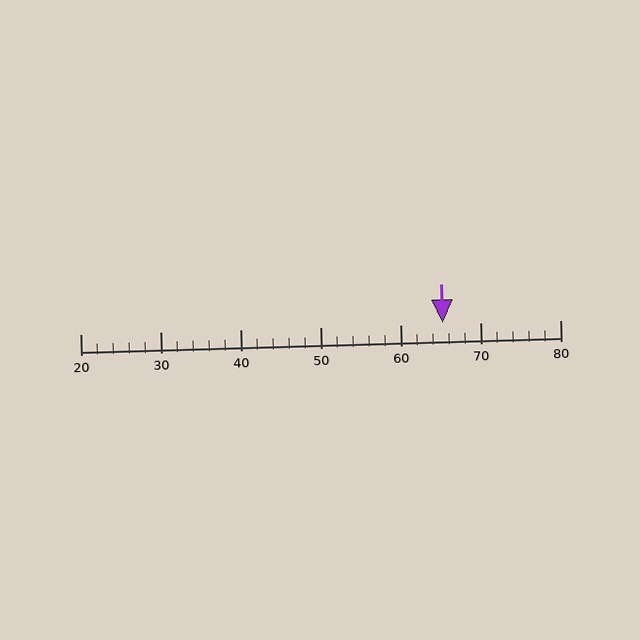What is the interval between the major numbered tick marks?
The major tick marks are spaced 10 units apart.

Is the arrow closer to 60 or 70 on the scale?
The arrow is closer to 70.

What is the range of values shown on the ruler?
The ruler shows values from 20 to 80.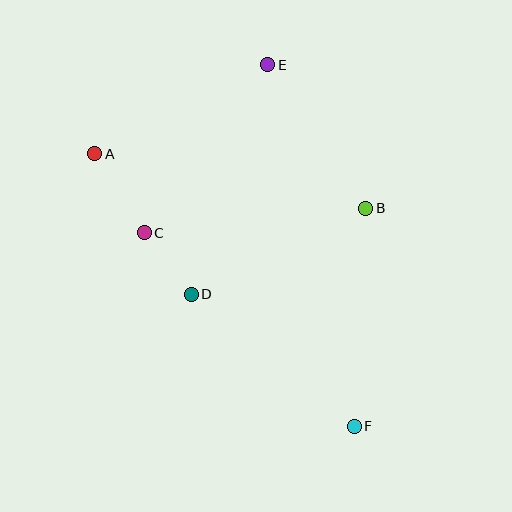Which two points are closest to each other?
Points C and D are closest to each other.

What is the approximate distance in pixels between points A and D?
The distance between A and D is approximately 171 pixels.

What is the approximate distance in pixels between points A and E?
The distance between A and E is approximately 195 pixels.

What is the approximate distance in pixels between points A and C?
The distance between A and C is approximately 93 pixels.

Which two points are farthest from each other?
Points A and F are farthest from each other.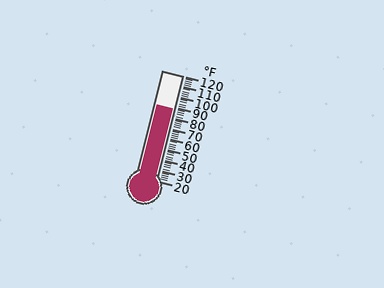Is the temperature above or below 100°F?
The temperature is below 100°F.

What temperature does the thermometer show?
The thermometer shows approximately 88°F.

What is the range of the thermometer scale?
The thermometer scale ranges from 20°F to 120°F.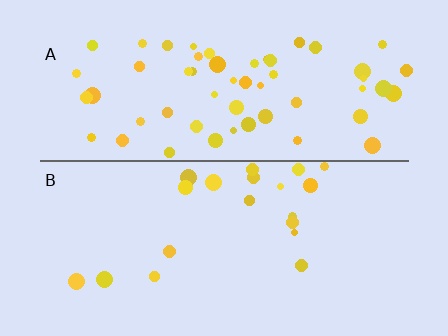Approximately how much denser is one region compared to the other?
Approximately 2.7× — region A over region B.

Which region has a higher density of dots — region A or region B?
A (the top).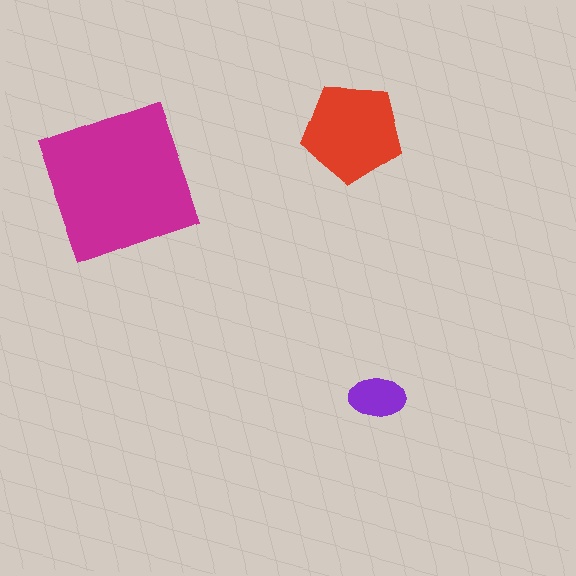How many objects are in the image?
There are 3 objects in the image.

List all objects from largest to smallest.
The magenta square, the red pentagon, the purple ellipse.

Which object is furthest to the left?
The magenta square is leftmost.